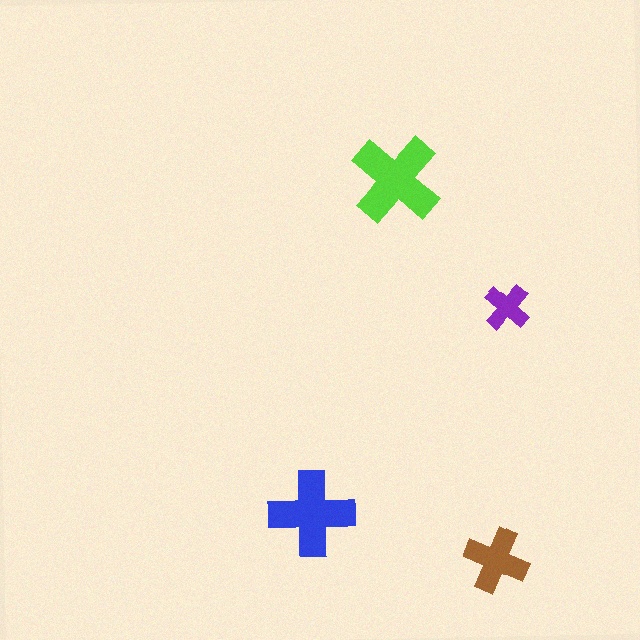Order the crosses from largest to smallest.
the lime one, the blue one, the brown one, the purple one.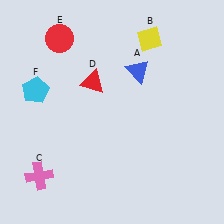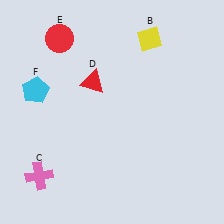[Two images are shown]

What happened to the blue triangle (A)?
The blue triangle (A) was removed in Image 2. It was in the top-right area of Image 1.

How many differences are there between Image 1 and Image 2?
There is 1 difference between the two images.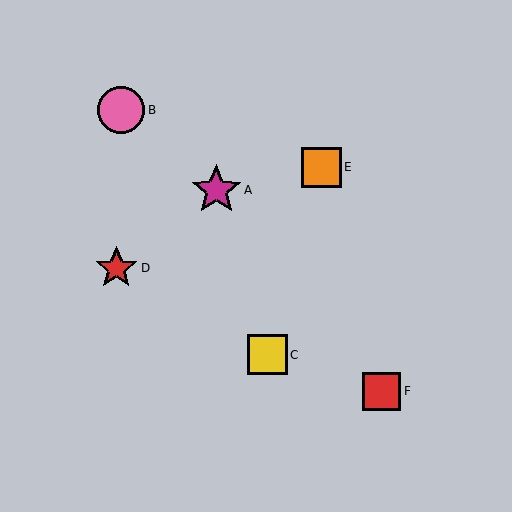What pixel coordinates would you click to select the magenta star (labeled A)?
Click at (216, 190) to select the magenta star A.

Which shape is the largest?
The magenta star (labeled A) is the largest.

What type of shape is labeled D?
Shape D is a red star.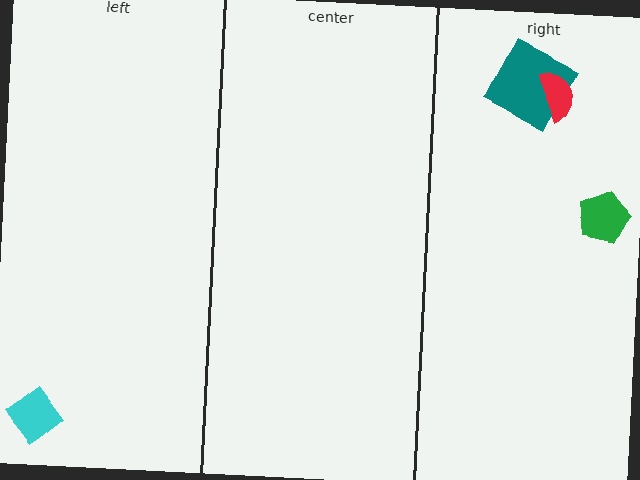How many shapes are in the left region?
1.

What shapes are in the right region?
The teal square, the green pentagon, the red semicircle.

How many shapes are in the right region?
3.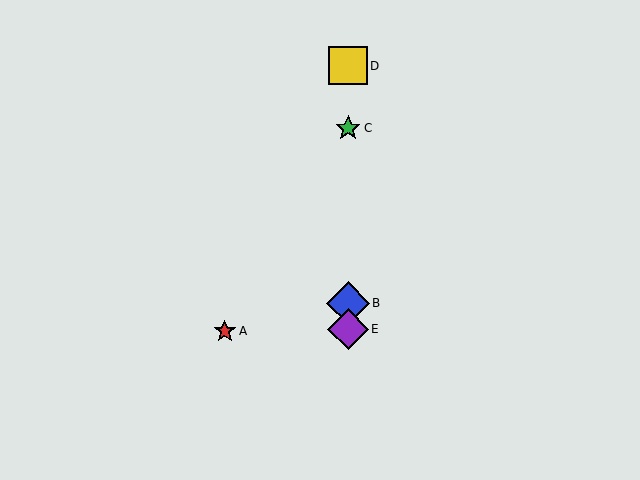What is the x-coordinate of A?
Object A is at x≈225.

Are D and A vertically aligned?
No, D is at x≈348 and A is at x≈225.